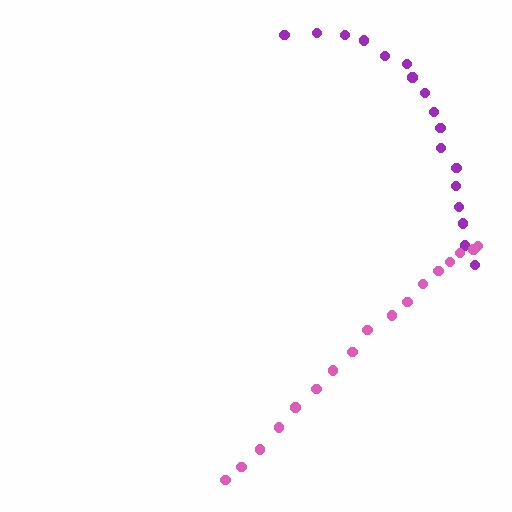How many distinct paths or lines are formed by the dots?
There are 2 distinct paths.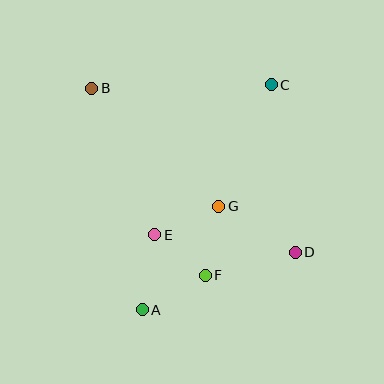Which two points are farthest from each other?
Points B and D are farthest from each other.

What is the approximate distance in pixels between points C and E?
The distance between C and E is approximately 190 pixels.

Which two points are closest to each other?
Points E and F are closest to each other.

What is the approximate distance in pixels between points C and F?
The distance between C and F is approximately 201 pixels.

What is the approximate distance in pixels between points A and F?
The distance between A and F is approximately 72 pixels.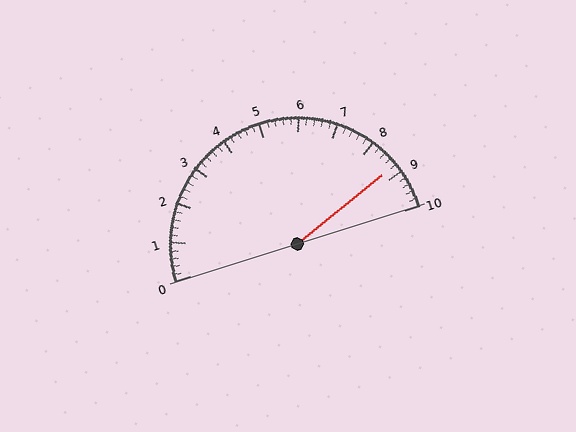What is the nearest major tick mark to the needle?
The nearest major tick mark is 9.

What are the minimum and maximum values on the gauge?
The gauge ranges from 0 to 10.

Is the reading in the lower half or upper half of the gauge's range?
The reading is in the upper half of the range (0 to 10).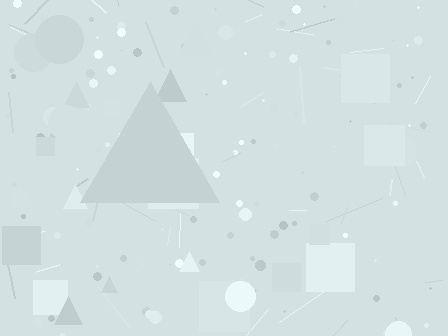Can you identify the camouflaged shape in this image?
The camouflaged shape is a triangle.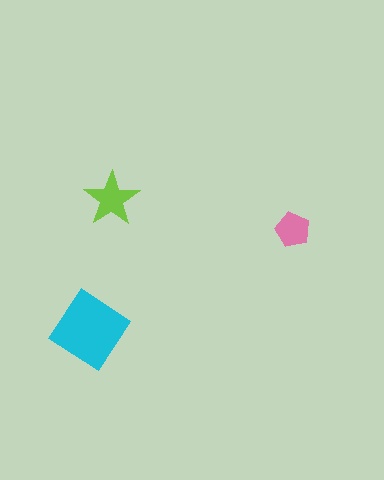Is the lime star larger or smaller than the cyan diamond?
Smaller.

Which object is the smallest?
The pink pentagon.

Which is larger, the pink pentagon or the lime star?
The lime star.